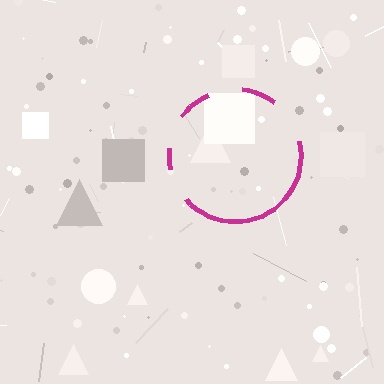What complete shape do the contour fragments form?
The contour fragments form a circle.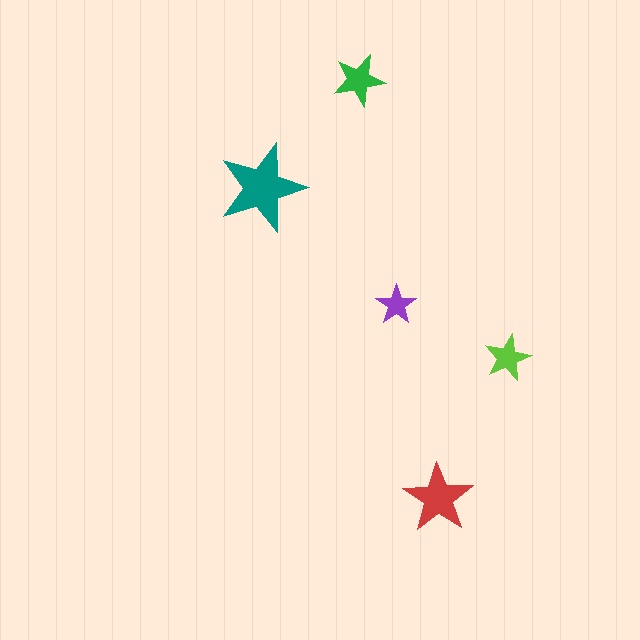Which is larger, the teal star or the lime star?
The teal one.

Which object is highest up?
The green star is topmost.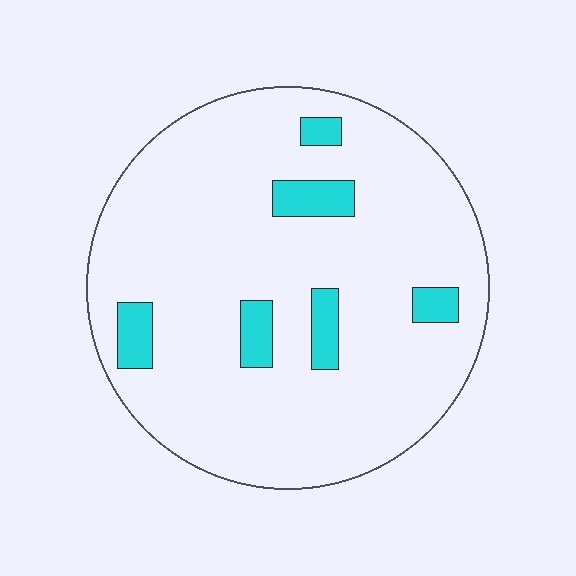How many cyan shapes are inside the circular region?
6.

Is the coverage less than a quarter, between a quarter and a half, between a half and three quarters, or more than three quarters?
Less than a quarter.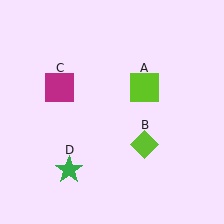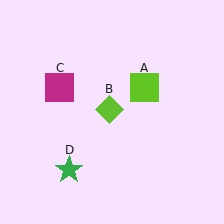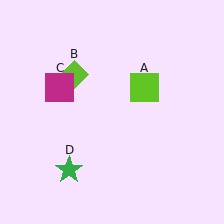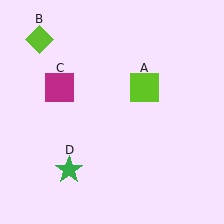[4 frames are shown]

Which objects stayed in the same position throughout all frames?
Lime square (object A) and magenta square (object C) and green star (object D) remained stationary.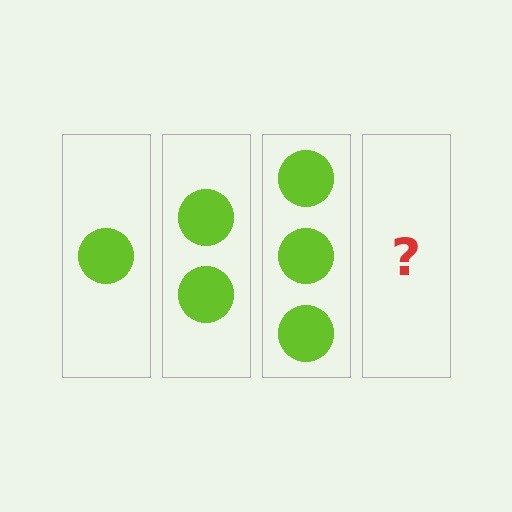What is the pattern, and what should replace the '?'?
The pattern is that each step adds one more circle. The '?' should be 4 circles.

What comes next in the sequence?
The next element should be 4 circles.